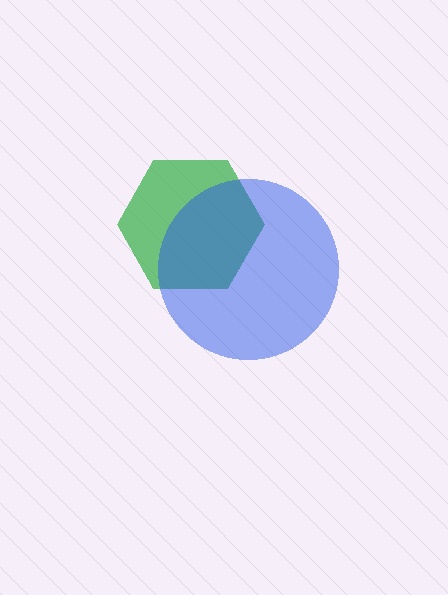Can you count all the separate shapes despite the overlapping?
Yes, there are 2 separate shapes.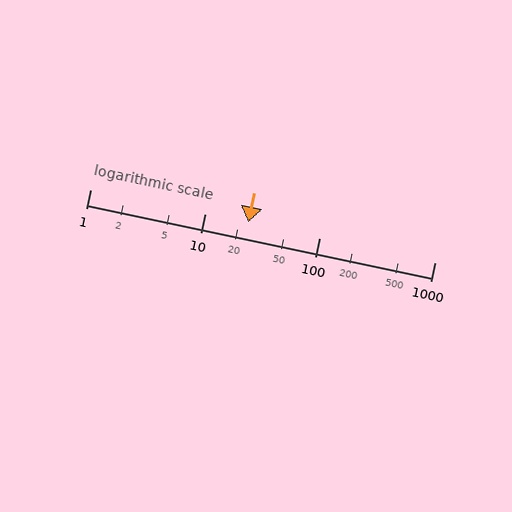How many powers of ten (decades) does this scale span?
The scale spans 3 decades, from 1 to 1000.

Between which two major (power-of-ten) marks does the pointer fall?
The pointer is between 10 and 100.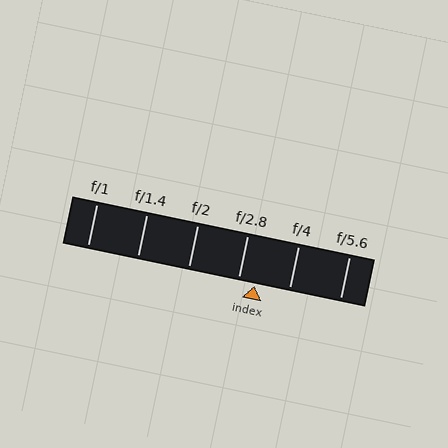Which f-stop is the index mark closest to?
The index mark is closest to f/2.8.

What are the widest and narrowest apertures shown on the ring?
The widest aperture shown is f/1 and the narrowest is f/5.6.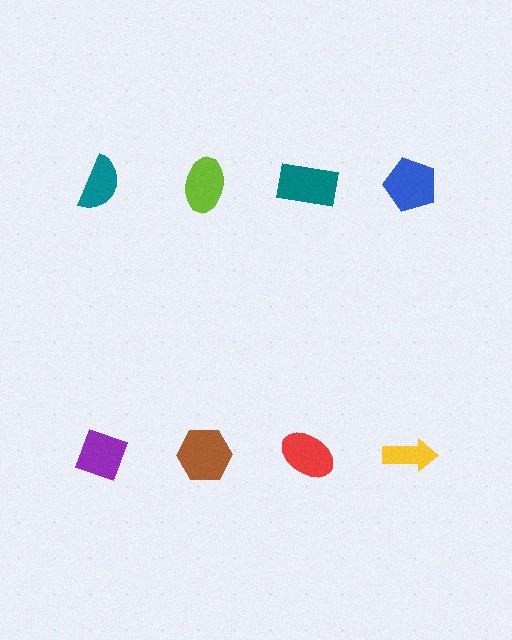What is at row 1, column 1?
A teal semicircle.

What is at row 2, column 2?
A brown hexagon.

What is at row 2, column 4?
A yellow arrow.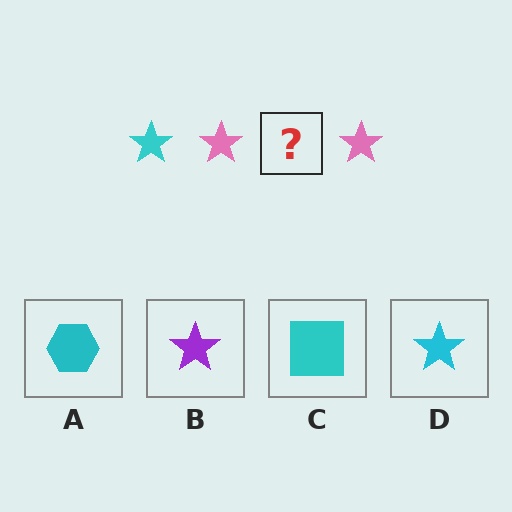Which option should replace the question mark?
Option D.